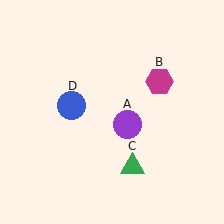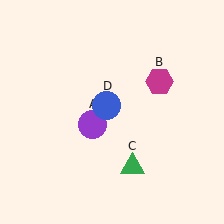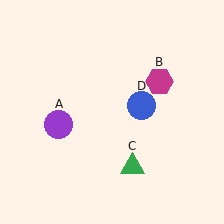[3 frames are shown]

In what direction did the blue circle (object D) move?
The blue circle (object D) moved right.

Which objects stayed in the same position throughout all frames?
Magenta hexagon (object B) and green triangle (object C) remained stationary.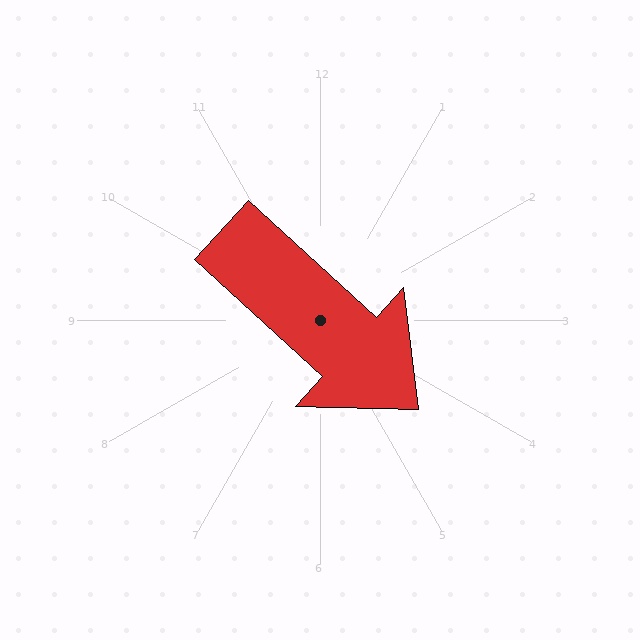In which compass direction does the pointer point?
Southeast.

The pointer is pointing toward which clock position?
Roughly 4 o'clock.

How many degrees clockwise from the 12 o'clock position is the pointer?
Approximately 132 degrees.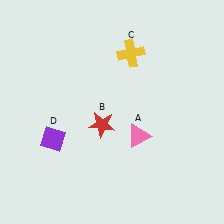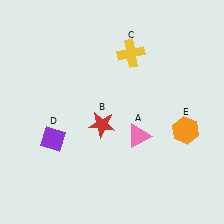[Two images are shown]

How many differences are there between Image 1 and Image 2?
There is 1 difference between the two images.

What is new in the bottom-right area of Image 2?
An orange hexagon (E) was added in the bottom-right area of Image 2.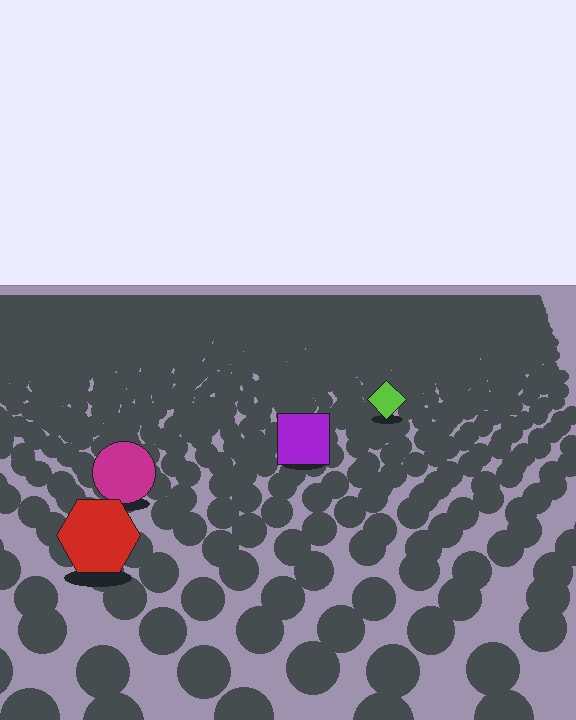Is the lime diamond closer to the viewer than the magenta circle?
No. The magenta circle is closer — you can tell from the texture gradient: the ground texture is coarser near it.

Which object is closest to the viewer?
The red hexagon is closest. The texture marks near it are larger and more spread out.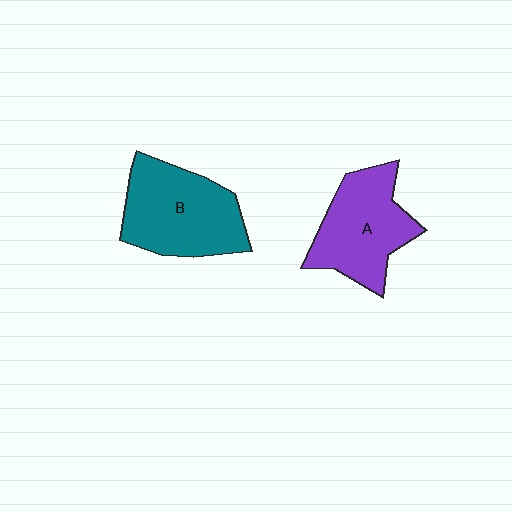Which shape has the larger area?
Shape B (teal).